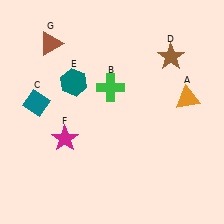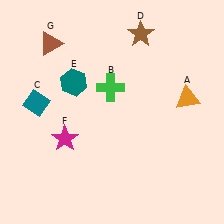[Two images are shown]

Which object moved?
The brown star (D) moved left.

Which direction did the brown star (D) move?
The brown star (D) moved left.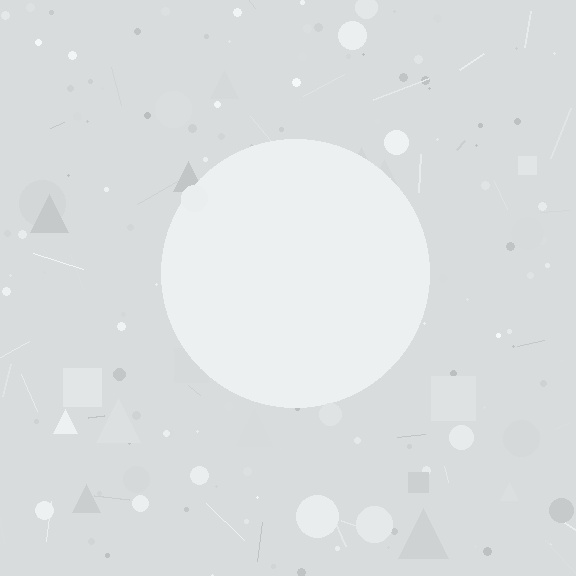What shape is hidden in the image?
A circle is hidden in the image.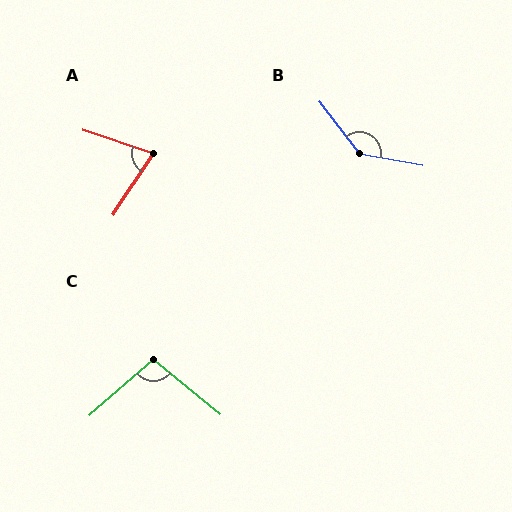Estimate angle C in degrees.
Approximately 99 degrees.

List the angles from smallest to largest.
A (75°), C (99°), B (138°).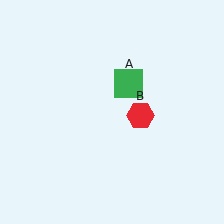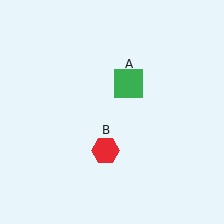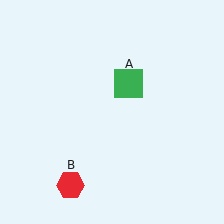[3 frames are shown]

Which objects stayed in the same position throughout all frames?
Green square (object A) remained stationary.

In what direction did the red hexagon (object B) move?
The red hexagon (object B) moved down and to the left.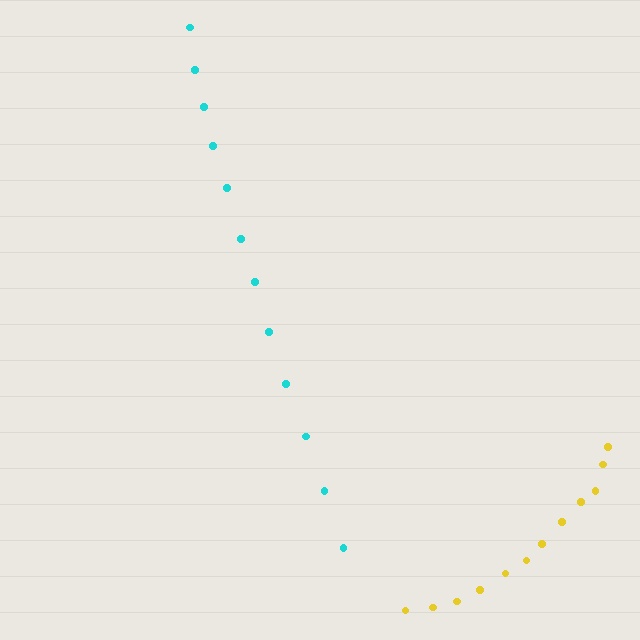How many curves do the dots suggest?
There are 2 distinct paths.